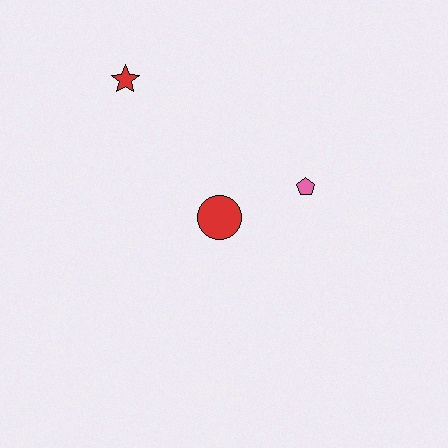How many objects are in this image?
There are 3 objects.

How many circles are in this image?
There is 1 circle.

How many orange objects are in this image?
There are no orange objects.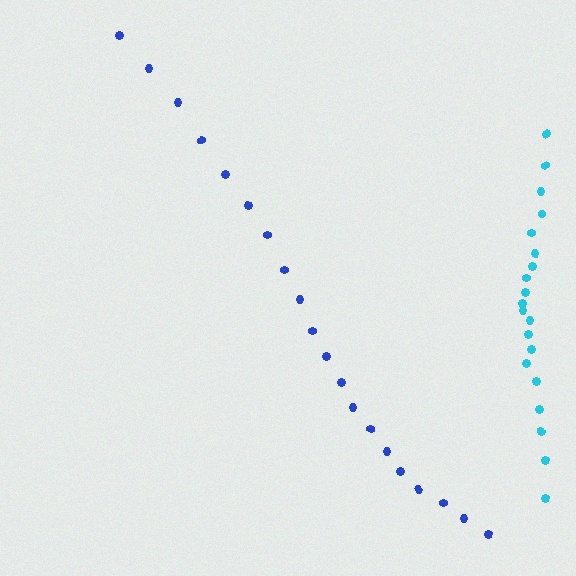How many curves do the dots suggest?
There are 2 distinct paths.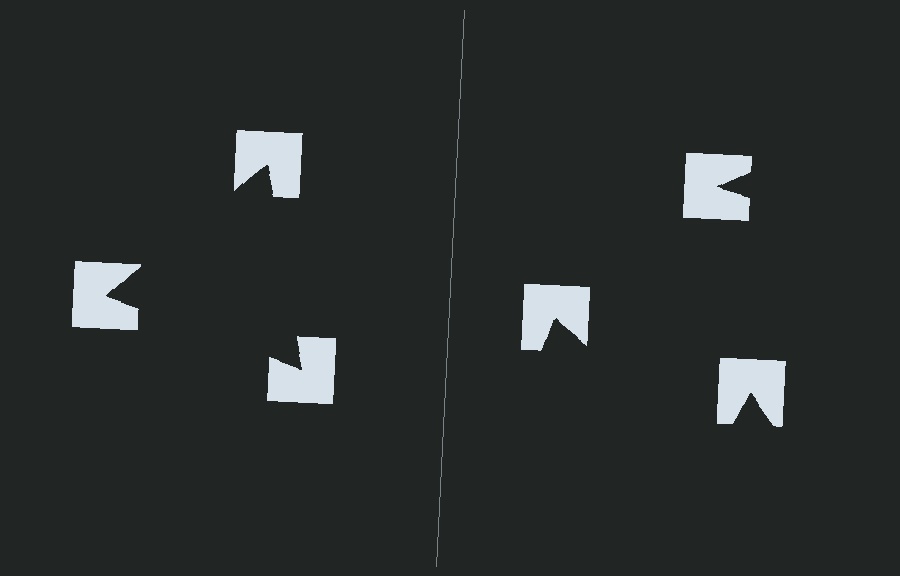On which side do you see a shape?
An illusory triangle appears on the left side. On the right side the wedge cuts are rotated, so no coherent shape forms.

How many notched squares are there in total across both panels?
6 — 3 on each side.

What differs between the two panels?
The notched squares are positioned identically on both sides; only the wedge orientations differ. On the left they align to a triangle; on the right they are misaligned.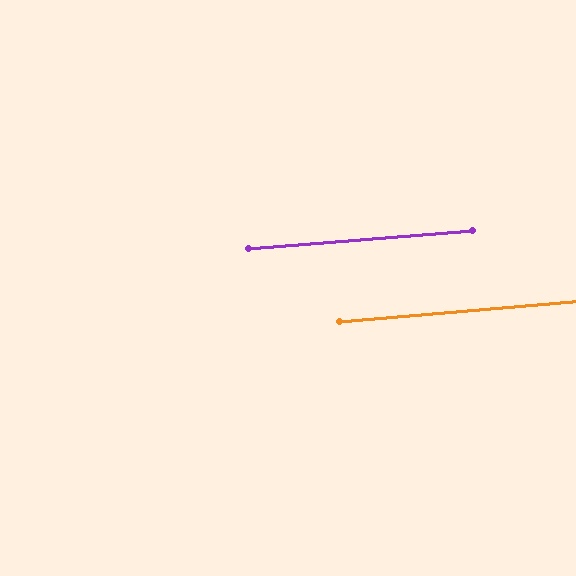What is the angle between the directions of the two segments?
Approximately 0 degrees.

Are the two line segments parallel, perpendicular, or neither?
Parallel — their directions differ by only 0.2°.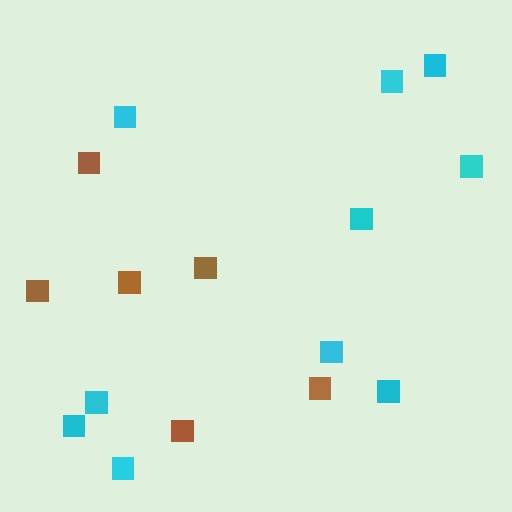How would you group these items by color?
There are 2 groups: one group of brown squares (6) and one group of cyan squares (10).